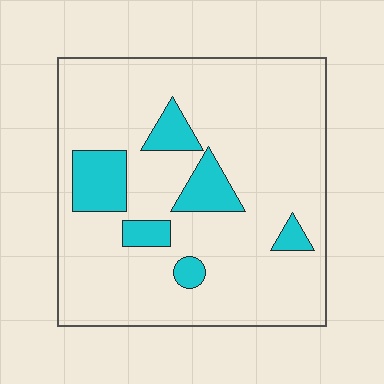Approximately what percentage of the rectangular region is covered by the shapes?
Approximately 15%.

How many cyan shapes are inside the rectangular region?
6.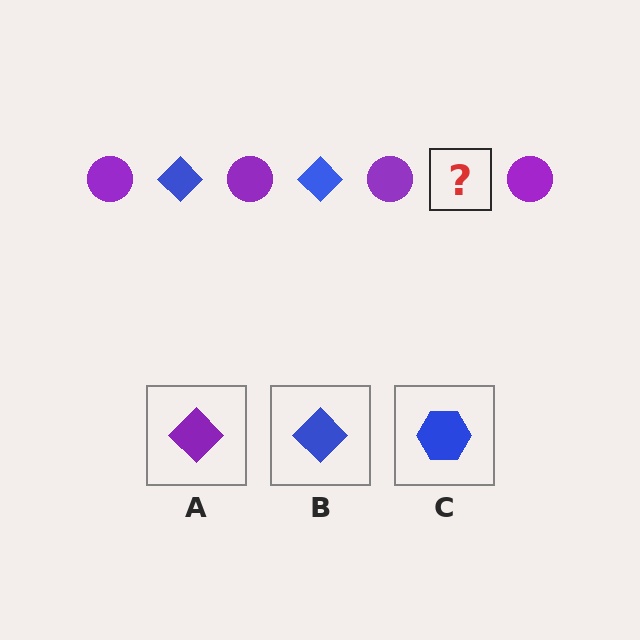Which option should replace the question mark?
Option B.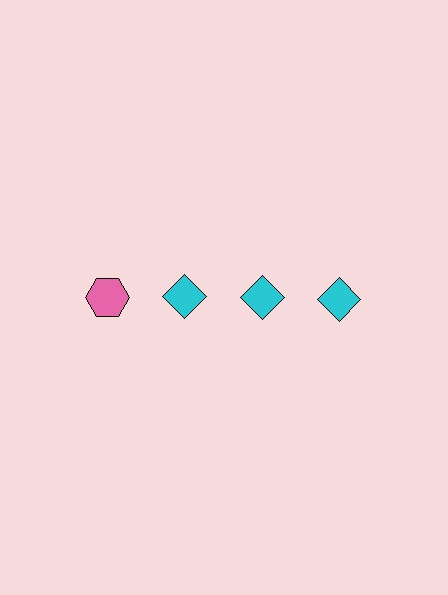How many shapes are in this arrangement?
There are 4 shapes arranged in a grid pattern.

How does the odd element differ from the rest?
It differs in both color (pink instead of cyan) and shape (hexagon instead of diamond).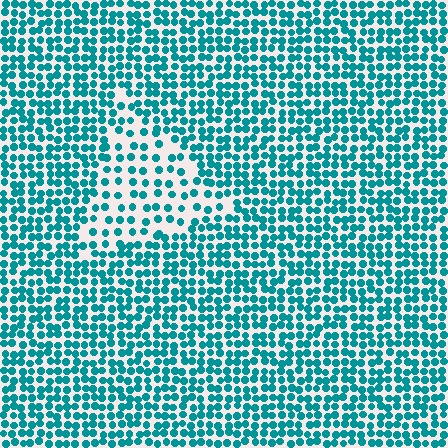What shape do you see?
I see a triangle.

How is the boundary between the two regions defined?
The boundary is defined by a change in element density (approximately 2.0x ratio). All elements are the same color, size, and shape.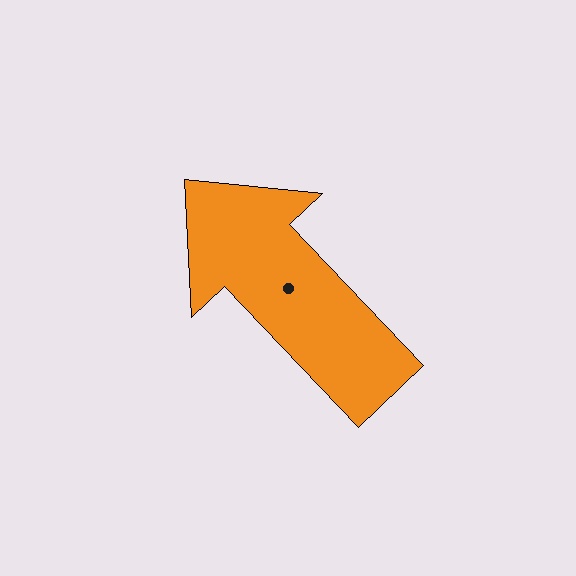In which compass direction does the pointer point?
Northwest.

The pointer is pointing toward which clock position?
Roughly 11 o'clock.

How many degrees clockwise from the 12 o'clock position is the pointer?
Approximately 316 degrees.